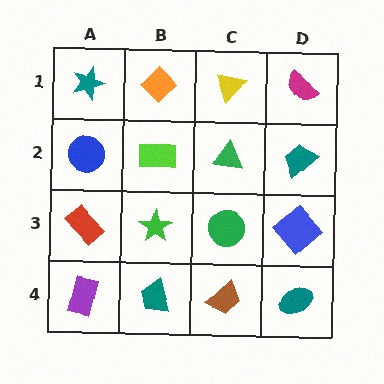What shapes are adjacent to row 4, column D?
A blue diamond (row 3, column D), a brown trapezoid (row 4, column C).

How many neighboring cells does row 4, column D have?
2.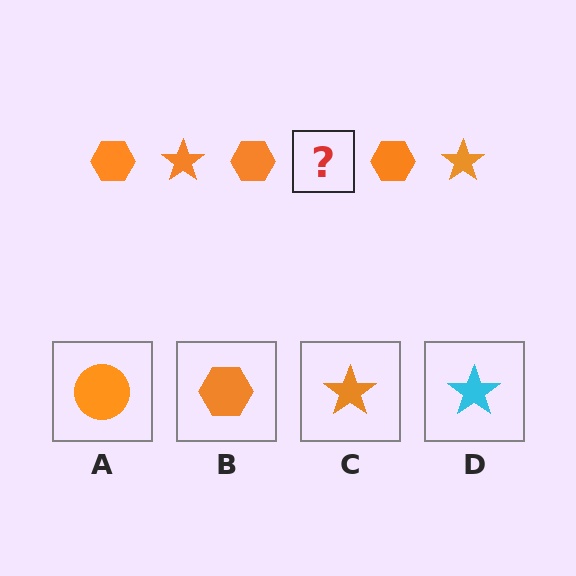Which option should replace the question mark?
Option C.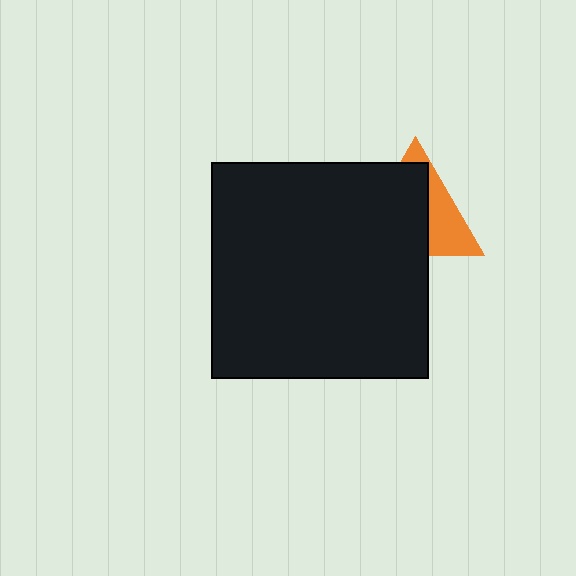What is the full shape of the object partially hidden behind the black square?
The partially hidden object is an orange triangle.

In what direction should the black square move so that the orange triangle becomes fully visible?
The black square should move toward the lower-left. That is the shortest direction to clear the overlap and leave the orange triangle fully visible.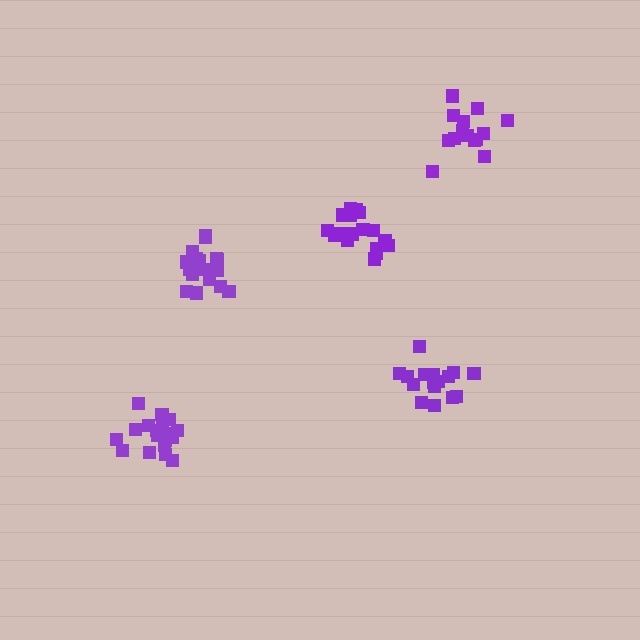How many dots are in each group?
Group 1: 16 dots, Group 2: 18 dots, Group 3: 15 dots, Group 4: 19 dots, Group 5: 18 dots (86 total).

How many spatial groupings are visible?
There are 5 spatial groupings.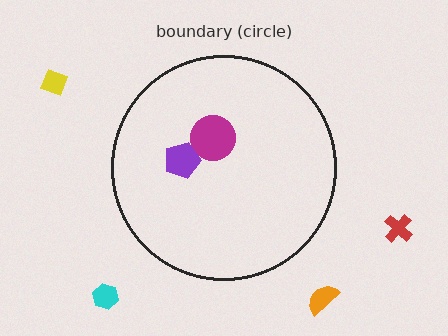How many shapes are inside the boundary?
2 inside, 4 outside.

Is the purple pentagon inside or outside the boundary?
Inside.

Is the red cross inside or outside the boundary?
Outside.